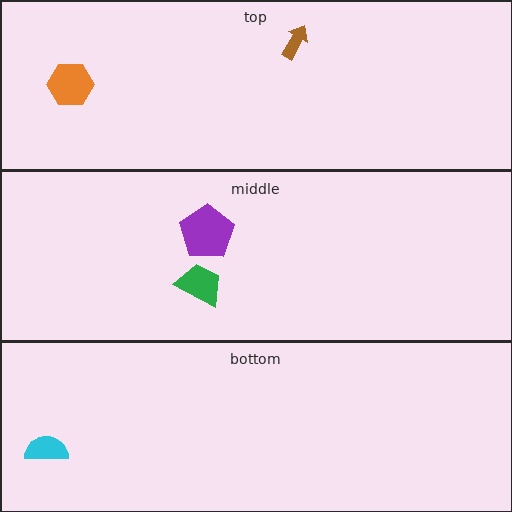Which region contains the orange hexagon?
The top region.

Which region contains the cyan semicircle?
The bottom region.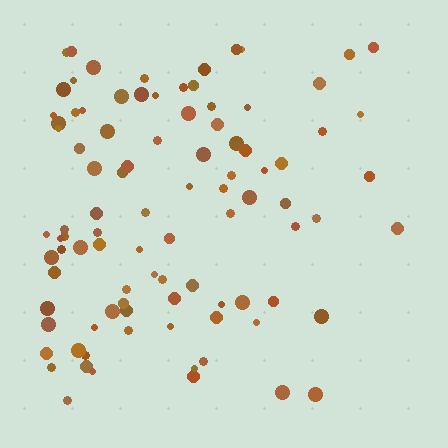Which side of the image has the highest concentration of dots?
The left.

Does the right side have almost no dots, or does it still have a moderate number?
Still a moderate number, just noticeably fewer than the left.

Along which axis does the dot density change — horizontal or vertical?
Horizontal.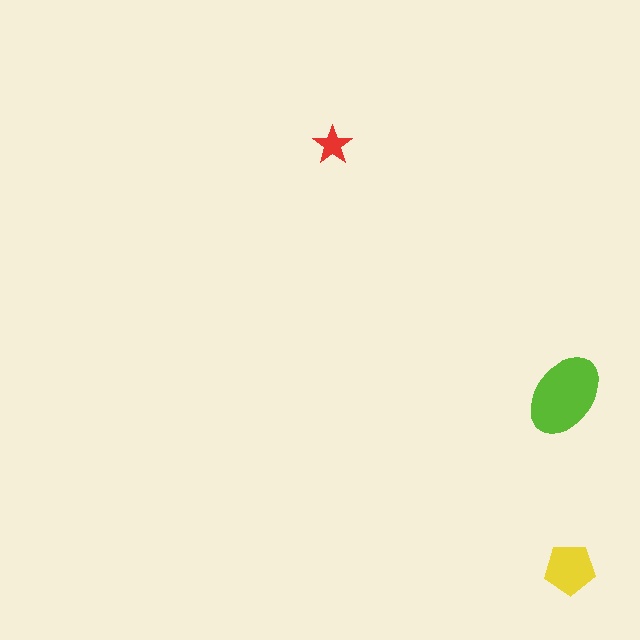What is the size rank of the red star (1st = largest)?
3rd.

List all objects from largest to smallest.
The lime ellipse, the yellow pentagon, the red star.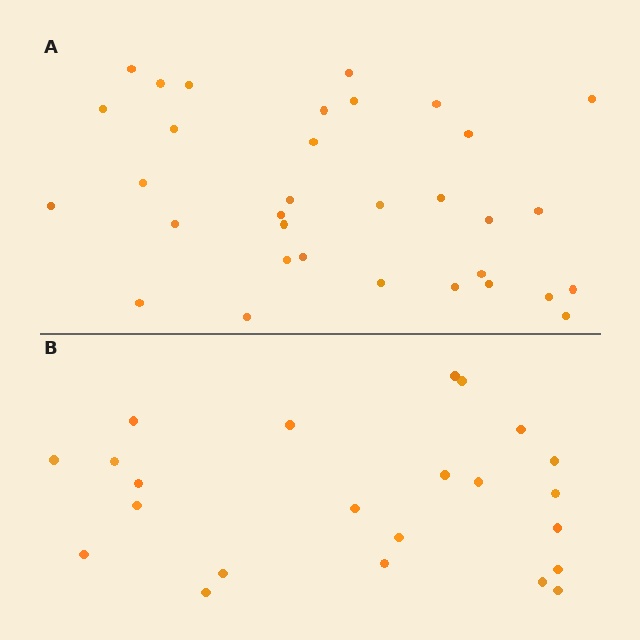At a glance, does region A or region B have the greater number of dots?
Region A (the top region) has more dots.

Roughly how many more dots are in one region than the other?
Region A has roughly 10 or so more dots than region B.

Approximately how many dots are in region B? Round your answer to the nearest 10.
About 20 dots. (The exact count is 23, which rounds to 20.)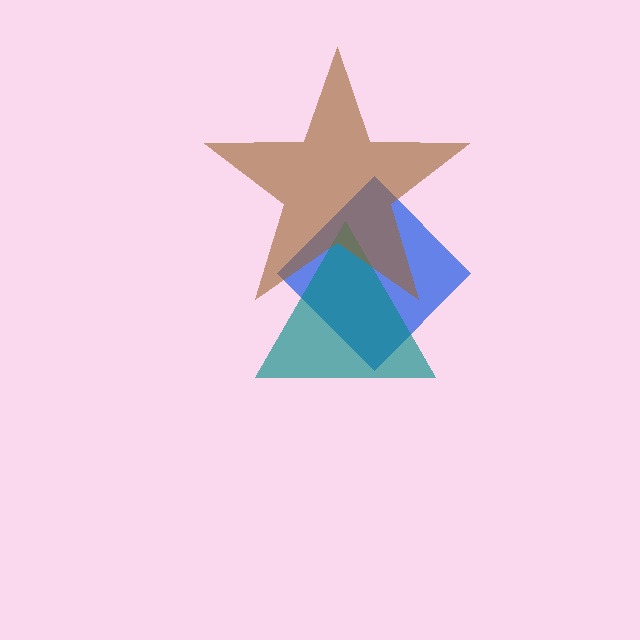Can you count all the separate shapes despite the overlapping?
Yes, there are 3 separate shapes.